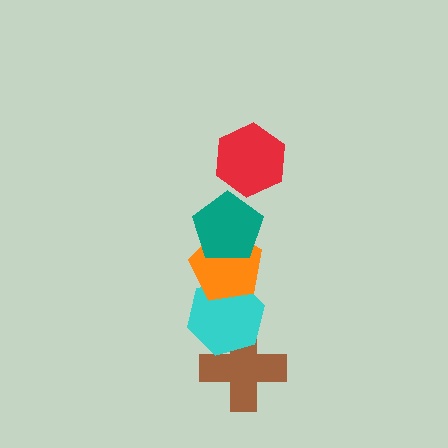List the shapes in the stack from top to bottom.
From top to bottom: the red hexagon, the teal pentagon, the orange pentagon, the cyan hexagon, the brown cross.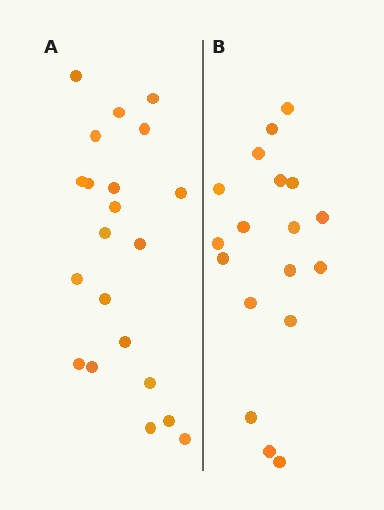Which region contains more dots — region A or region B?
Region A (the left region) has more dots.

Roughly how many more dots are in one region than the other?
Region A has just a few more — roughly 2 or 3 more dots than region B.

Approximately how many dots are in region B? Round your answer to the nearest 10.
About 20 dots. (The exact count is 18, which rounds to 20.)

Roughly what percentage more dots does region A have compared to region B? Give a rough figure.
About 15% more.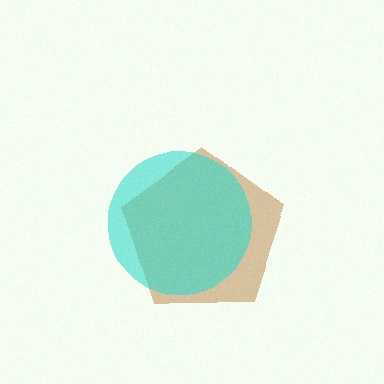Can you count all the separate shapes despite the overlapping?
Yes, there are 2 separate shapes.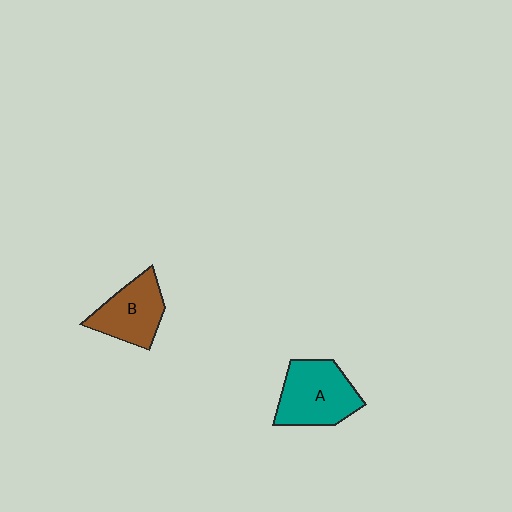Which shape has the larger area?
Shape A (teal).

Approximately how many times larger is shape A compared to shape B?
Approximately 1.2 times.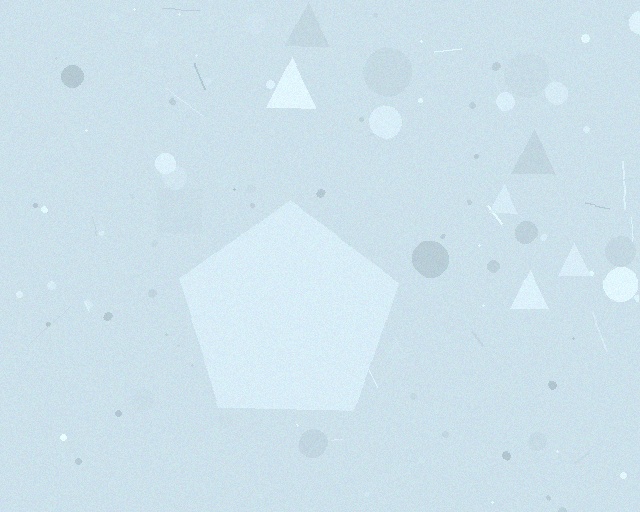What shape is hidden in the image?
A pentagon is hidden in the image.